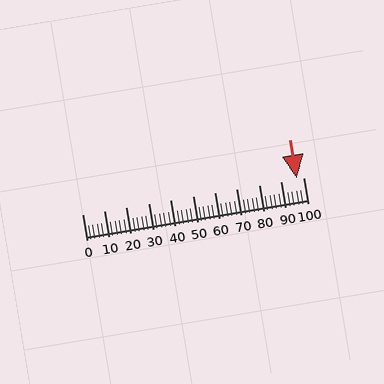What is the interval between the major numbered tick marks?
The major tick marks are spaced 10 units apart.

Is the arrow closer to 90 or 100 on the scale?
The arrow is closer to 100.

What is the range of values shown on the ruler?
The ruler shows values from 0 to 100.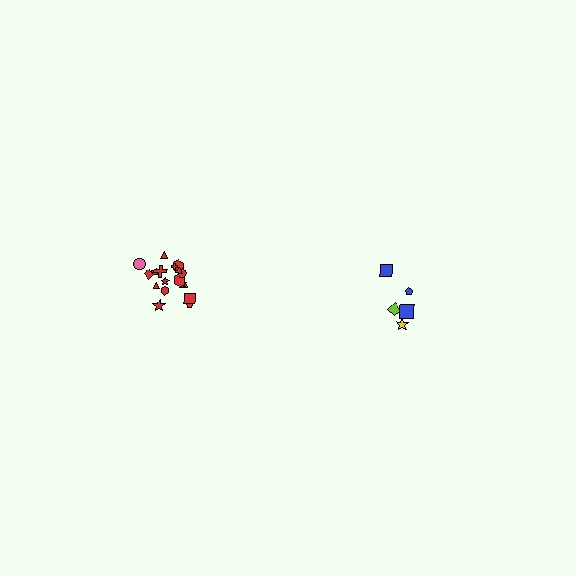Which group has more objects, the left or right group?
The left group.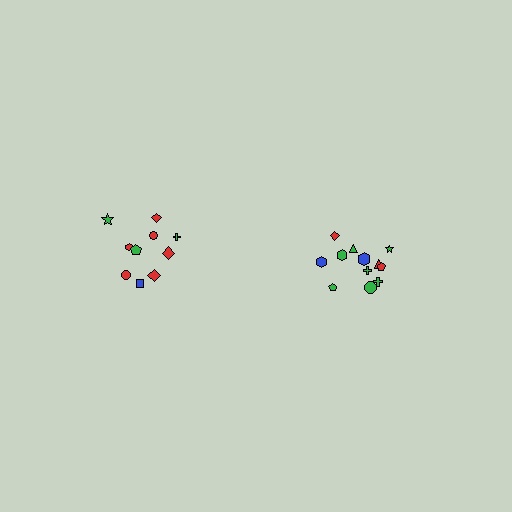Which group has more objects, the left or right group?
The right group.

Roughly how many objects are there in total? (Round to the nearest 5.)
Roughly 20 objects in total.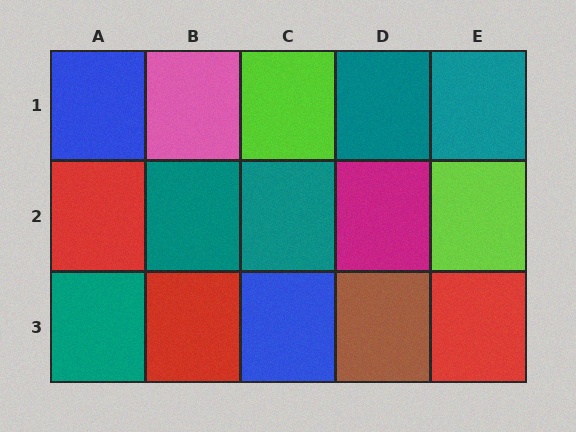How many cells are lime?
2 cells are lime.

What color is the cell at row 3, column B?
Red.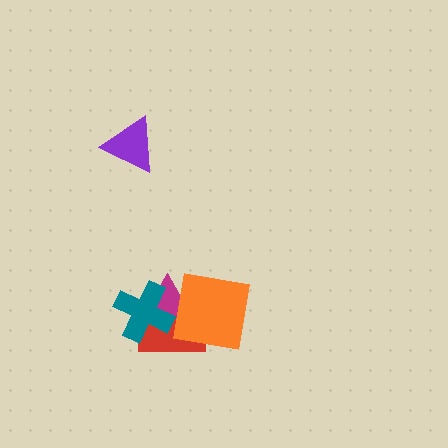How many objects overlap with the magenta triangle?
3 objects overlap with the magenta triangle.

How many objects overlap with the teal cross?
3 objects overlap with the teal cross.